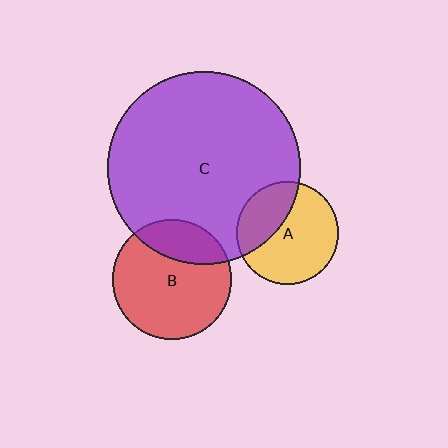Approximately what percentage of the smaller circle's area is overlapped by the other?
Approximately 35%.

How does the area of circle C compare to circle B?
Approximately 2.6 times.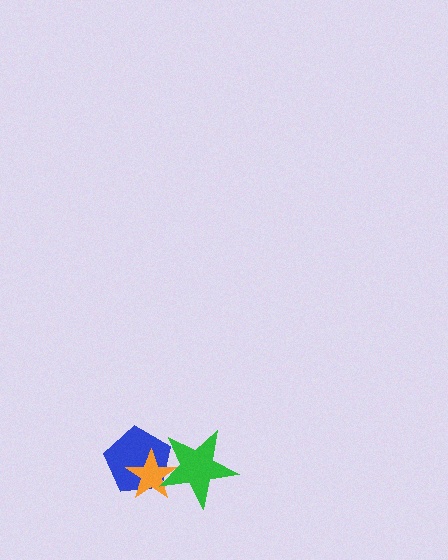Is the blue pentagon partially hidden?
Yes, it is partially covered by another shape.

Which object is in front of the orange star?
The green star is in front of the orange star.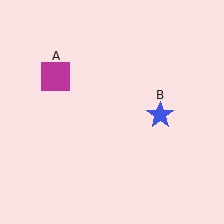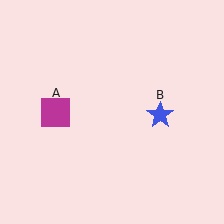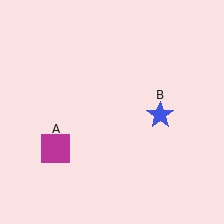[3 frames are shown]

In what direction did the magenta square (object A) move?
The magenta square (object A) moved down.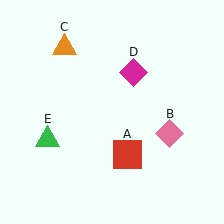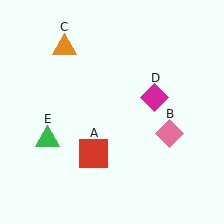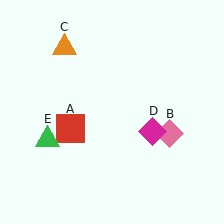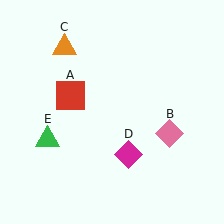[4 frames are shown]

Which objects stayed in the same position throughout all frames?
Pink diamond (object B) and orange triangle (object C) and green triangle (object E) remained stationary.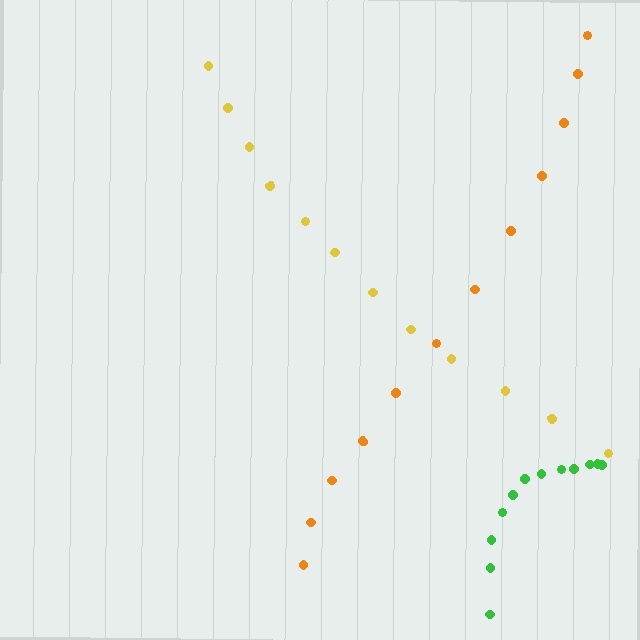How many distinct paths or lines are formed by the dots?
There are 3 distinct paths.